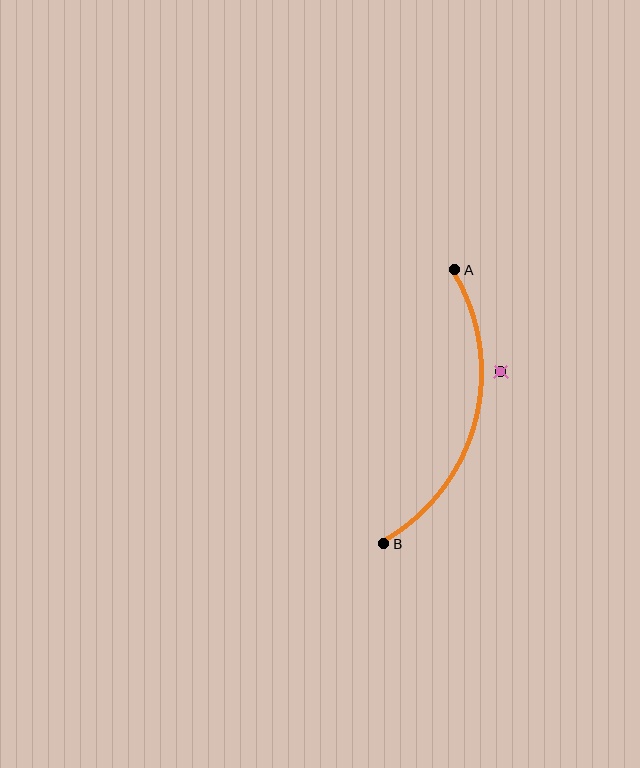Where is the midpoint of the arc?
The arc midpoint is the point on the curve farthest from the straight line joining A and B. It sits to the right of that line.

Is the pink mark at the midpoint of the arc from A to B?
No — the pink mark does not lie on the arc at all. It sits slightly outside the curve.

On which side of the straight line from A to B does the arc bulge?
The arc bulges to the right of the straight line connecting A and B.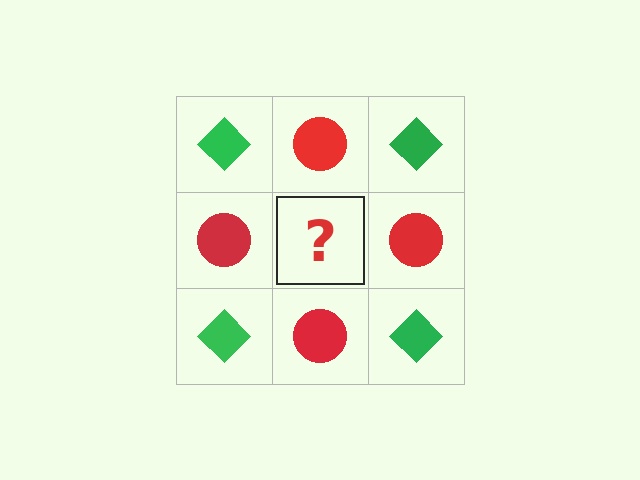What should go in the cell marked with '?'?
The missing cell should contain a green diamond.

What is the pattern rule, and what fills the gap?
The rule is that it alternates green diamond and red circle in a checkerboard pattern. The gap should be filled with a green diamond.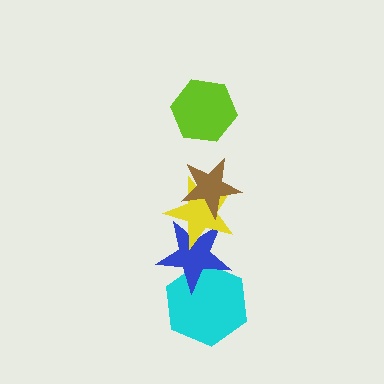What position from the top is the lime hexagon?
The lime hexagon is 1st from the top.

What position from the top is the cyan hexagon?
The cyan hexagon is 5th from the top.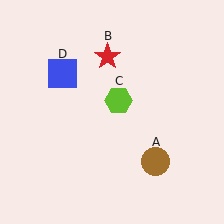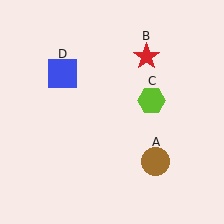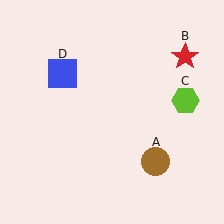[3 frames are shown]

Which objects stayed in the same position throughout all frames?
Brown circle (object A) and blue square (object D) remained stationary.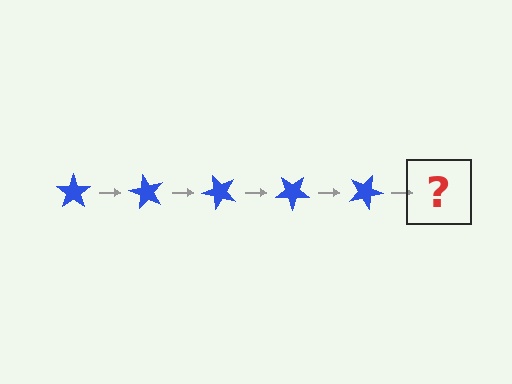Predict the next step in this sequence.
The next step is a blue star rotated 300 degrees.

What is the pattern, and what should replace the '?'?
The pattern is that the star rotates 60 degrees each step. The '?' should be a blue star rotated 300 degrees.